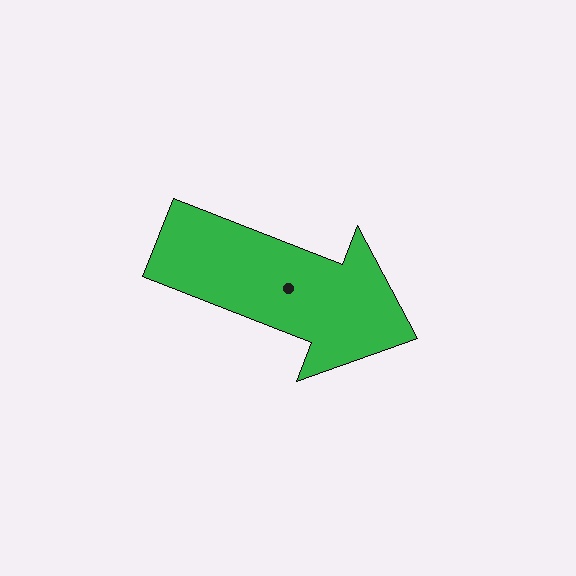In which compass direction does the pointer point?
East.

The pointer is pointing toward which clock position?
Roughly 4 o'clock.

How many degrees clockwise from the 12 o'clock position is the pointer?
Approximately 111 degrees.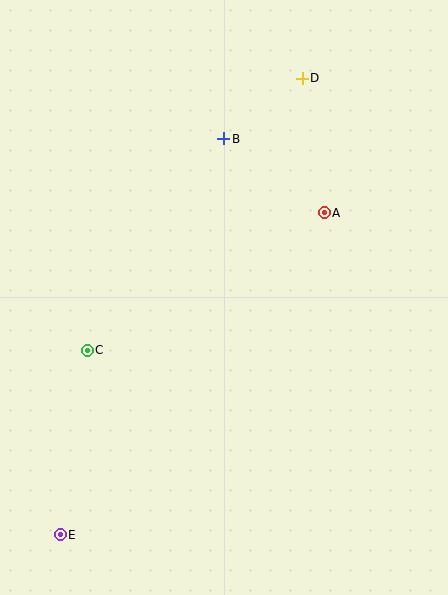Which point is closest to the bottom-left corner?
Point E is closest to the bottom-left corner.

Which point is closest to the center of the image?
Point A at (324, 213) is closest to the center.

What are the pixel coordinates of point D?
Point D is at (302, 78).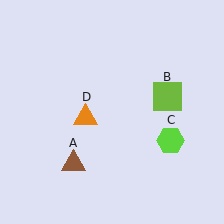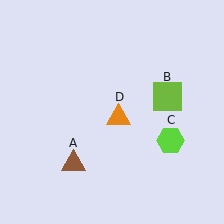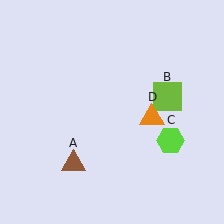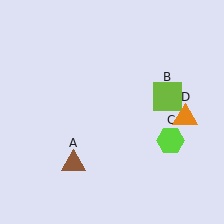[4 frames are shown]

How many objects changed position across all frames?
1 object changed position: orange triangle (object D).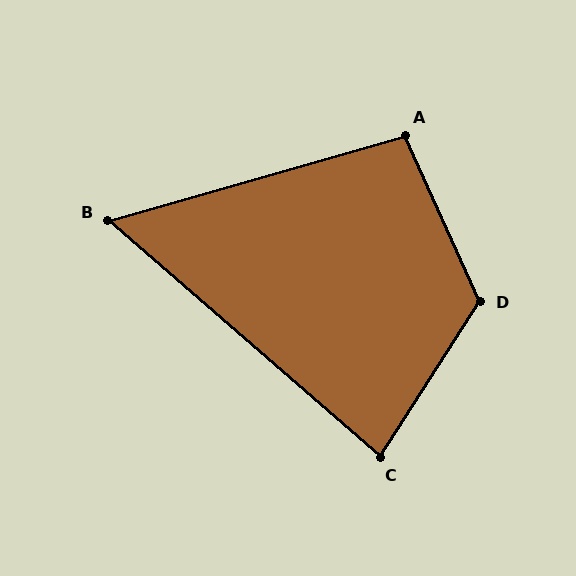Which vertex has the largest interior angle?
D, at approximately 123 degrees.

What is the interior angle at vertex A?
Approximately 98 degrees (obtuse).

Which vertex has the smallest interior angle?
B, at approximately 57 degrees.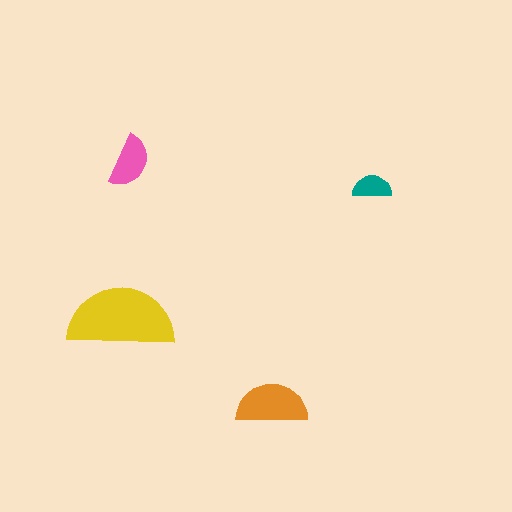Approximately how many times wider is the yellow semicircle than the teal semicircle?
About 2.5 times wider.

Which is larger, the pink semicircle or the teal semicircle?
The pink one.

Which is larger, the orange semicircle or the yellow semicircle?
The yellow one.